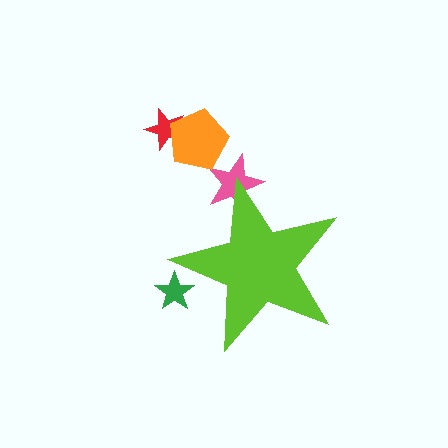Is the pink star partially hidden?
Yes, the pink star is partially hidden behind the lime star.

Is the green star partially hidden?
Yes, the green star is partially hidden behind the lime star.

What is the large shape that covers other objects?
A lime star.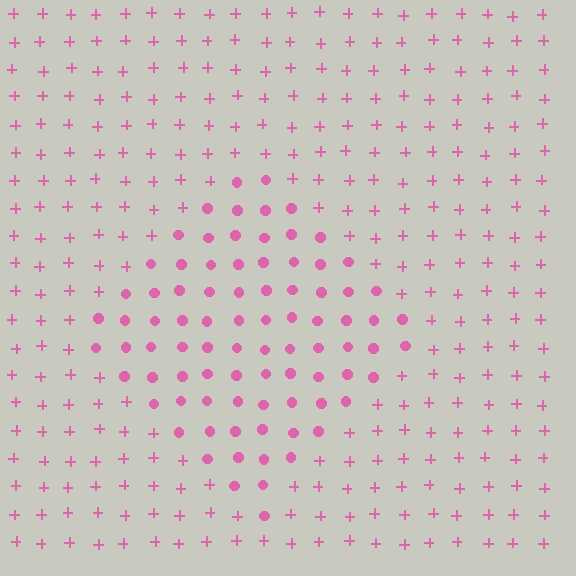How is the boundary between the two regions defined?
The boundary is defined by a change in element shape: circles inside vs. plus signs outside. All elements share the same color and spacing.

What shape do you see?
I see a diamond.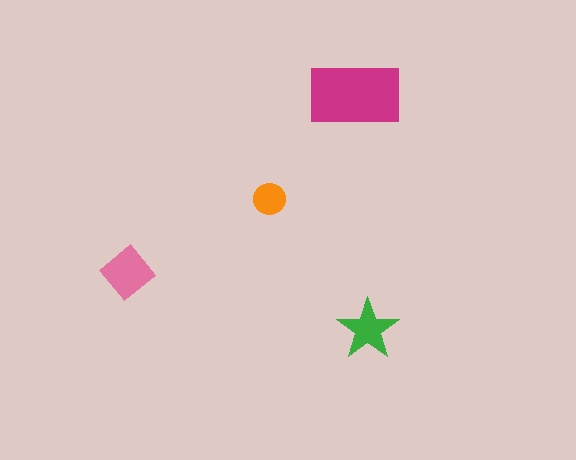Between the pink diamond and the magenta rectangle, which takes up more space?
The magenta rectangle.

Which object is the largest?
The magenta rectangle.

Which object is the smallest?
The orange circle.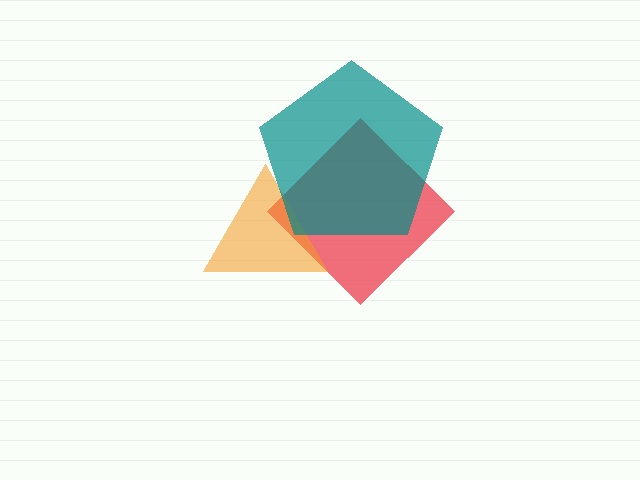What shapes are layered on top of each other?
The layered shapes are: a red diamond, an orange triangle, a teal pentagon.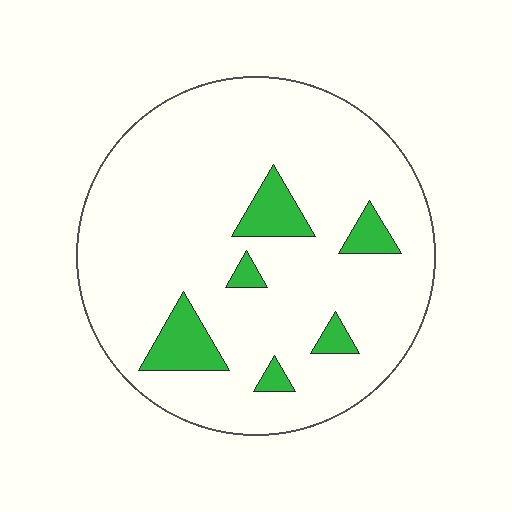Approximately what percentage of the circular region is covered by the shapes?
Approximately 10%.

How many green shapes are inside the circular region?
6.